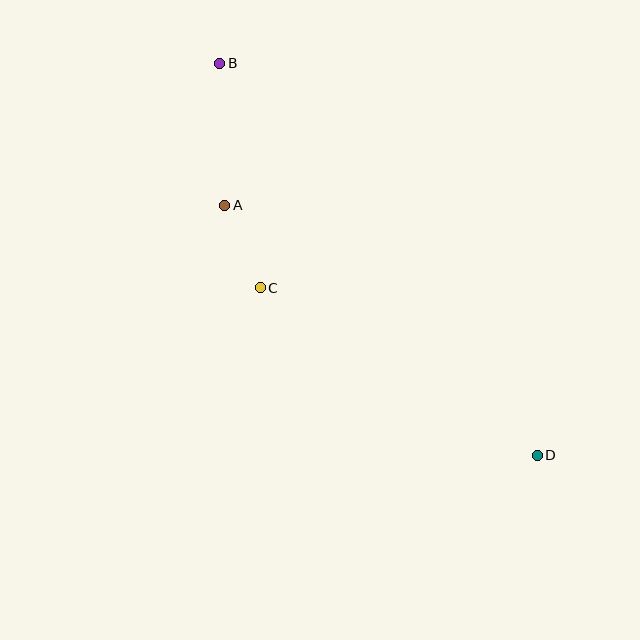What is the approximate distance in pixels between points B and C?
The distance between B and C is approximately 228 pixels.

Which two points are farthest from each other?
Points B and D are farthest from each other.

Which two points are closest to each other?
Points A and C are closest to each other.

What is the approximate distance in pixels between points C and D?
The distance between C and D is approximately 324 pixels.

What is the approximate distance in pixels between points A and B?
The distance between A and B is approximately 142 pixels.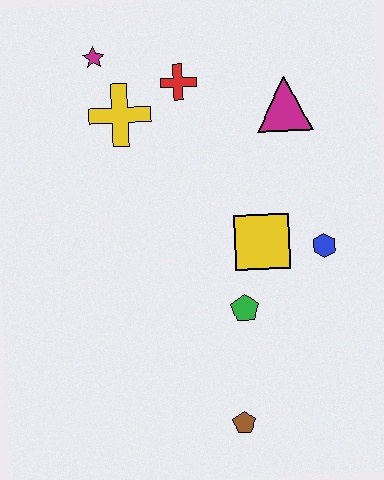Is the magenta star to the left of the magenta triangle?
Yes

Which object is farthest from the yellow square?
The magenta star is farthest from the yellow square.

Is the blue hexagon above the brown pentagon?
Yes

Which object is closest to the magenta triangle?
The red cross is closest to the magenta triangle.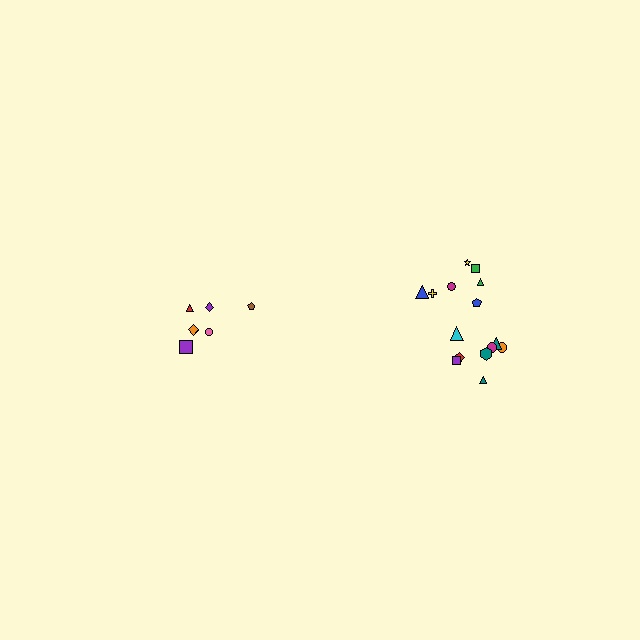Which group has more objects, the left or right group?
The right group.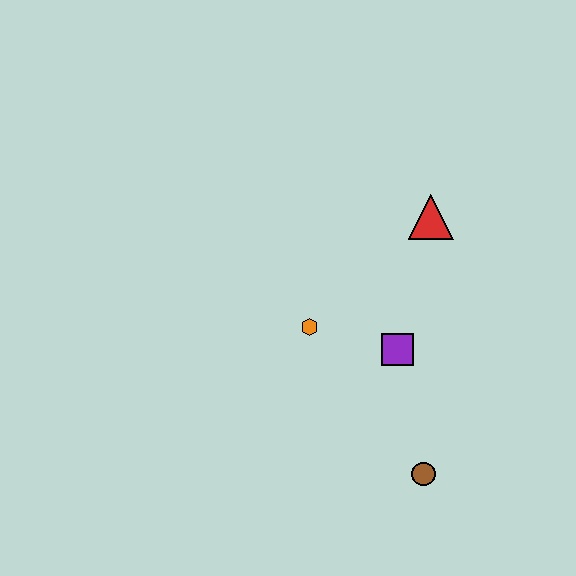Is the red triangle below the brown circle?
No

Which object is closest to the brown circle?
The purple square is closest to the brown circle.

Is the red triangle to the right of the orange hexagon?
Yes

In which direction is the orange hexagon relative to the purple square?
The orange hexagon is to the left of the purple square.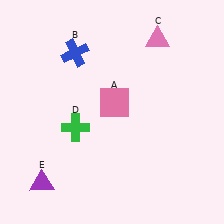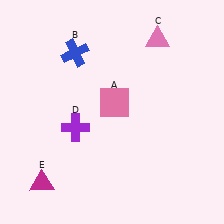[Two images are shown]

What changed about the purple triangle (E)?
In Image 1, E is purple. In Image 2, it changed to magenta.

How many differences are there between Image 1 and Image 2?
There are 2 differences between the two images.